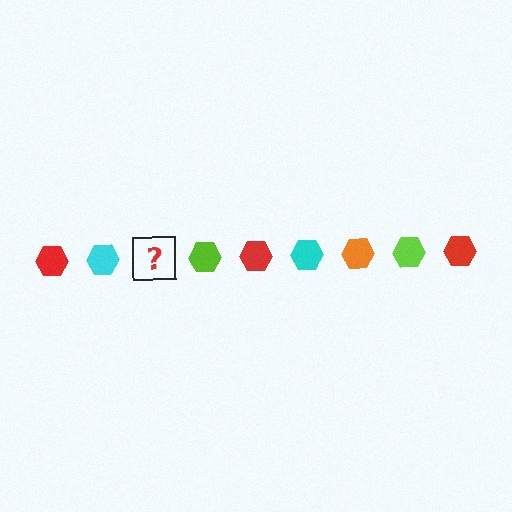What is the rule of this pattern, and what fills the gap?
The rule is that the pattern cycles through red, cyan, orange, lime hexagons. The gap should be filled with an orange hexagon.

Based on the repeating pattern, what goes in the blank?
The blank should be an orange hexagon.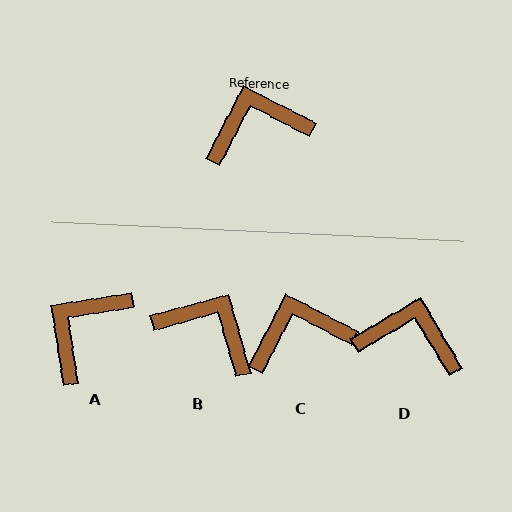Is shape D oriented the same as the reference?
No, it is off by about 32 degrees.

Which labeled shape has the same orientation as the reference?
C.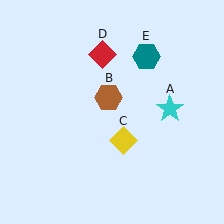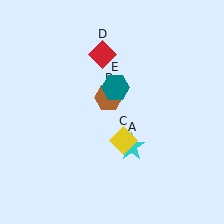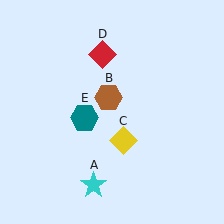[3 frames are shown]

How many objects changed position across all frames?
2 objects changed position: cyan star (object A), teal hexagon (object E).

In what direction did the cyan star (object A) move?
The cyan star (object A) moved down and to the left.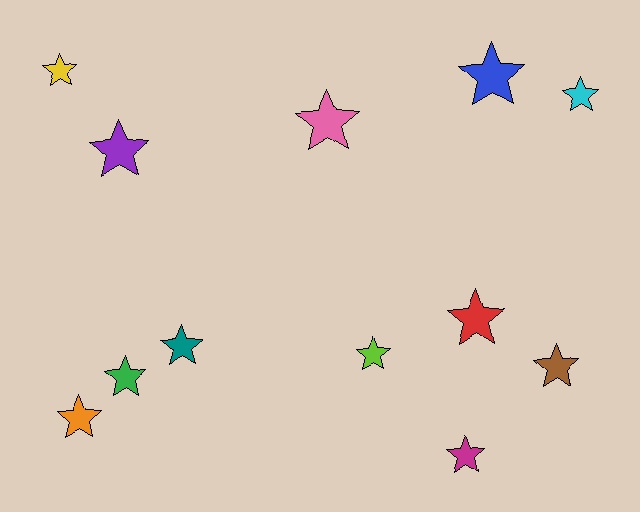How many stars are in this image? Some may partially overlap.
There are 12 stars.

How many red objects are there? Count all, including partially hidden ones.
There is 1 red object.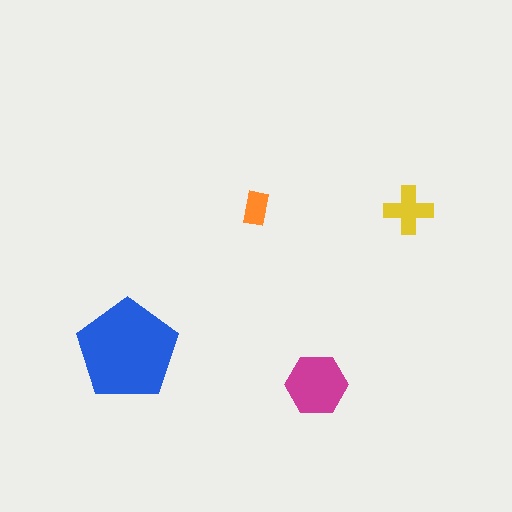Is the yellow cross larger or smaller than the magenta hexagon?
Smaller.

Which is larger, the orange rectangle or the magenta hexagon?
The magenta hexagon.